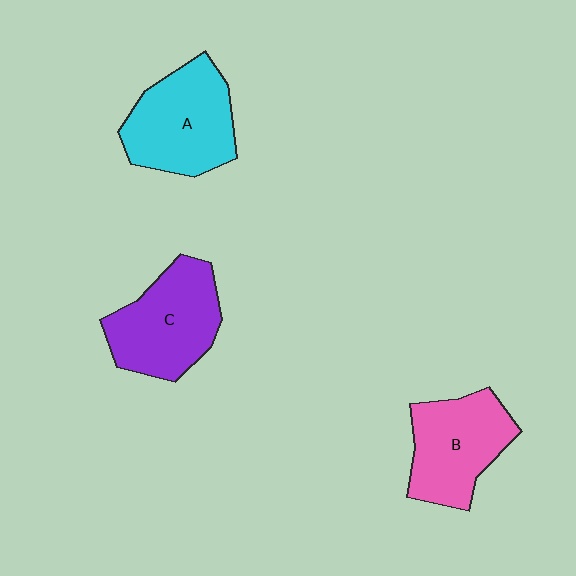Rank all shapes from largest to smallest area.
From largest to smallest: A (cyan), C (purple), B (pink).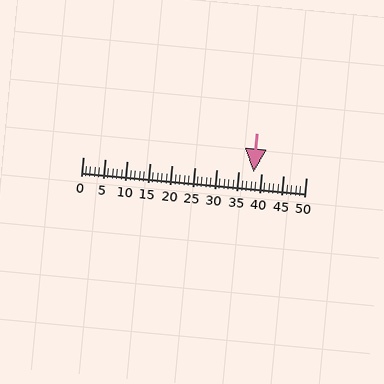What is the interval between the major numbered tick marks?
The major tick marks are spaced 5 units apart.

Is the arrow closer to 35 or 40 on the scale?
The arrow is closer to 40.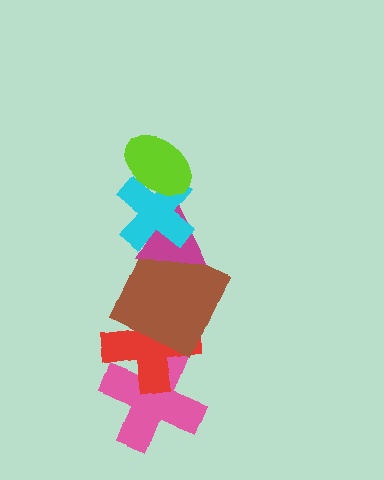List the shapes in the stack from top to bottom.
From top to bottom: the lime ellipse, the cyan cross, the magenta triangle, the brown square, the red cross, the pink cross.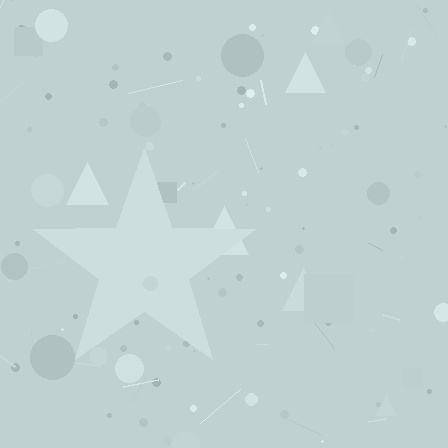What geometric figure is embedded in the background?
A star is embedded in the background.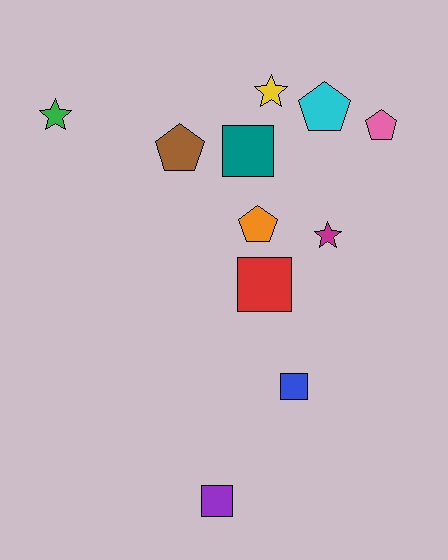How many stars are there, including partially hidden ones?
There are 3 stars.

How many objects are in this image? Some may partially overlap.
There are 11 objects.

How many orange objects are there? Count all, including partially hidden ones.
There is 1 orange object.